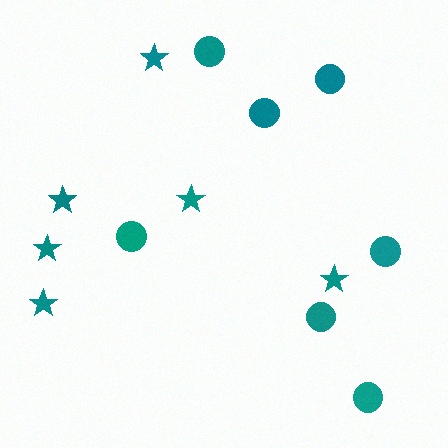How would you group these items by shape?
There are 2 groups: one group of circles (7) and one group of stars (6).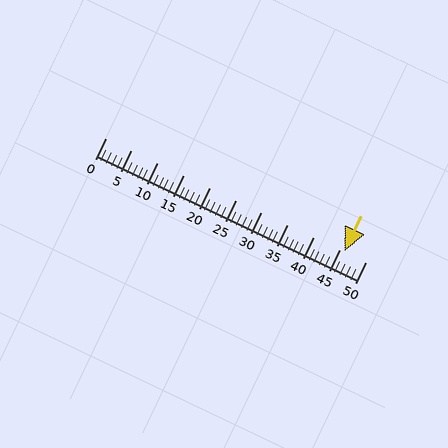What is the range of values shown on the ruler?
The ruler shows values from 0 to 50.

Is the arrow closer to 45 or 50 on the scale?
The arrow is closer to 45.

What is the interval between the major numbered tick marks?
The major tick marks are spaced 5 units apart.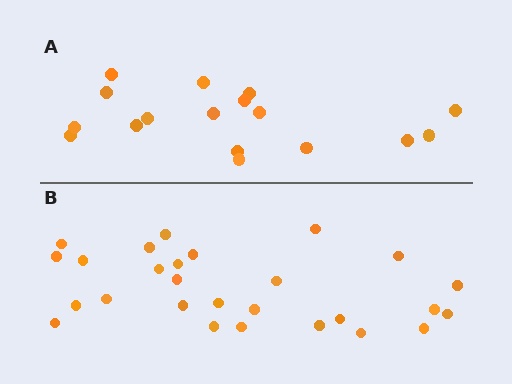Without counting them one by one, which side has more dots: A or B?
Region B (the bottom region) has more dots.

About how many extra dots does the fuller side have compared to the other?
Region B has roughly 10 or so more dots than region A.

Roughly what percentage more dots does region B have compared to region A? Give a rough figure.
About 60% more.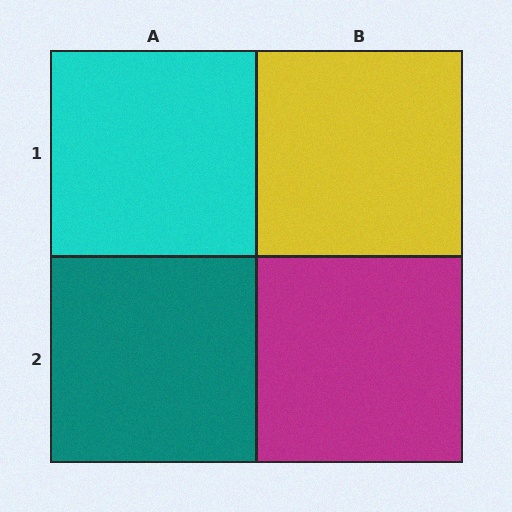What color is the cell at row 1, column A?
Cyan.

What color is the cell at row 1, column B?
Yellow.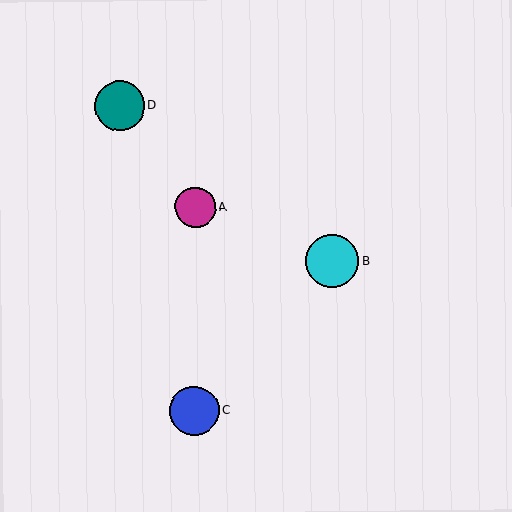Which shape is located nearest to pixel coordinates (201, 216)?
The magenta circle (labeled A) at (195, 207) is nearest to that location.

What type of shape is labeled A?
Shape A is a magenta circle.